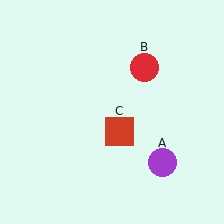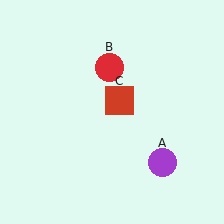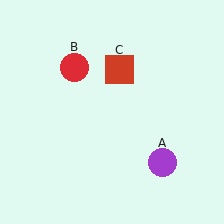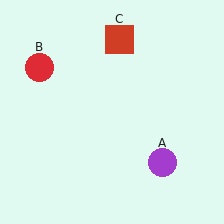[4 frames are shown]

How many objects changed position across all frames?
2 objects changed position: red circle (object B), red square (object C).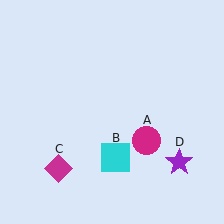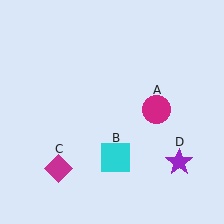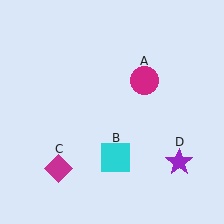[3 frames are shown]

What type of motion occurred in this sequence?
The magenta circle (object A) rotated counterclockwise around the center of the scene.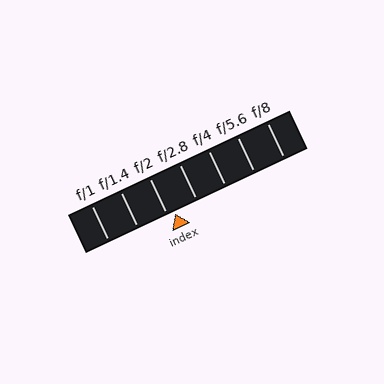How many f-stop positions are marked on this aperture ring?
There are 7 f-stop positions marked.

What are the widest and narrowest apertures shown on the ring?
The widest aperture shown is f/1 and the narrowest is f/8.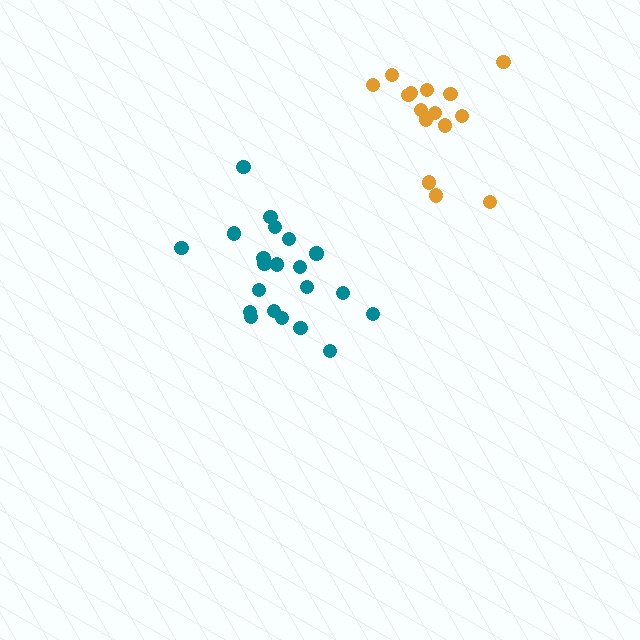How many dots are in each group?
Group 1: 15 dots, Group 2: 21 dots (36 total).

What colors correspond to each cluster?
The clusters are colored: orange, teal.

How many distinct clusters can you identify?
There are 2 distinct clusters.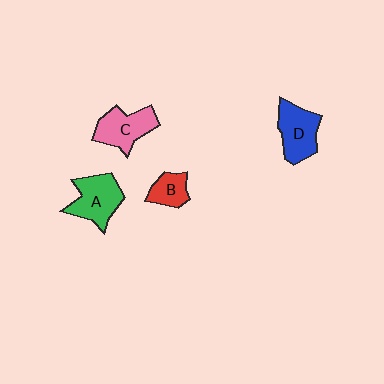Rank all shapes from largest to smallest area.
From largest to smallest: A (green), D (blue), C (pink), B (red).